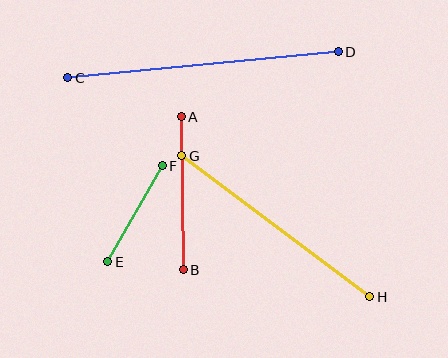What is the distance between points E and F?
The distance is approximately 110 pixels.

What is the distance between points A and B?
The distance is approximately 153 pixels.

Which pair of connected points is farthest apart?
Points C and D are farthest apart.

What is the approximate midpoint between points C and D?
The midpoint is at approximately (203, 65) pixels.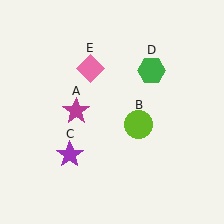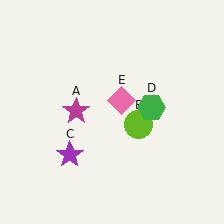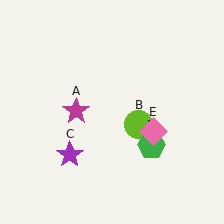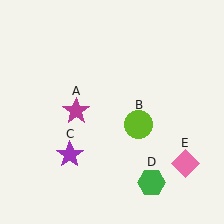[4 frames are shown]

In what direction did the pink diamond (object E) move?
The pink diamond (object E) moved down and to the right.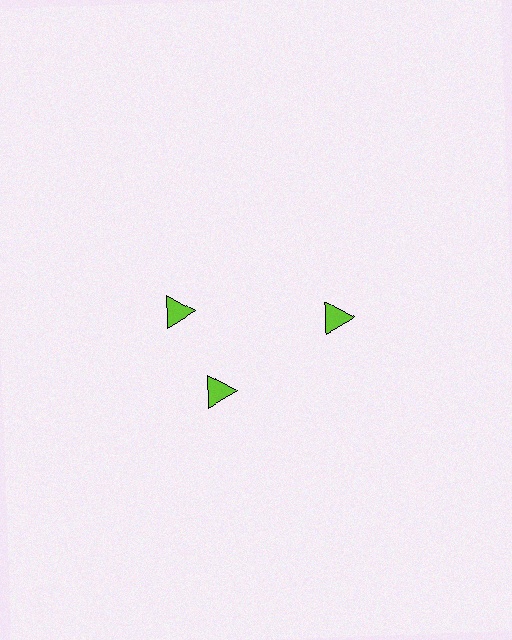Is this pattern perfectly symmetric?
No. The 3 lime triangles are arranged in a ring, but one element near the 11 o'clock position is rotated out of alignment along the ring, breaking the 3-fold rotational symmetry.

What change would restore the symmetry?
The symmetry would be restored by rotating it back into even spacing with its neighbors so that all 3 triangles sit at equal angles and equal distance from the center.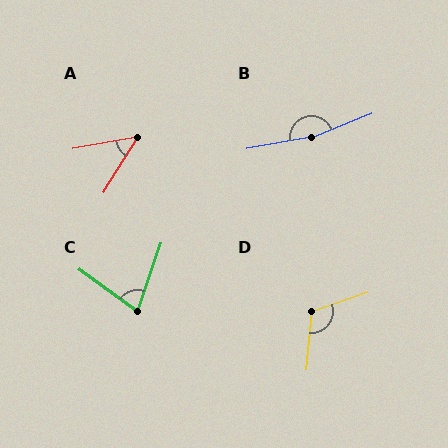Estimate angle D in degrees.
Approximately 114 degrees.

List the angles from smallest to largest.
A (47°), C (72°), D (114°), B (168°).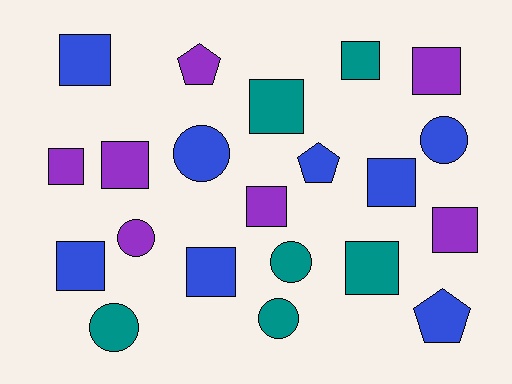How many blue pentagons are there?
There are 2 blue pentagons.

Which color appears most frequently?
Blue, with 8 objects.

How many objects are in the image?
There are 21 objects.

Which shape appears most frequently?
Square, with 12 objects.